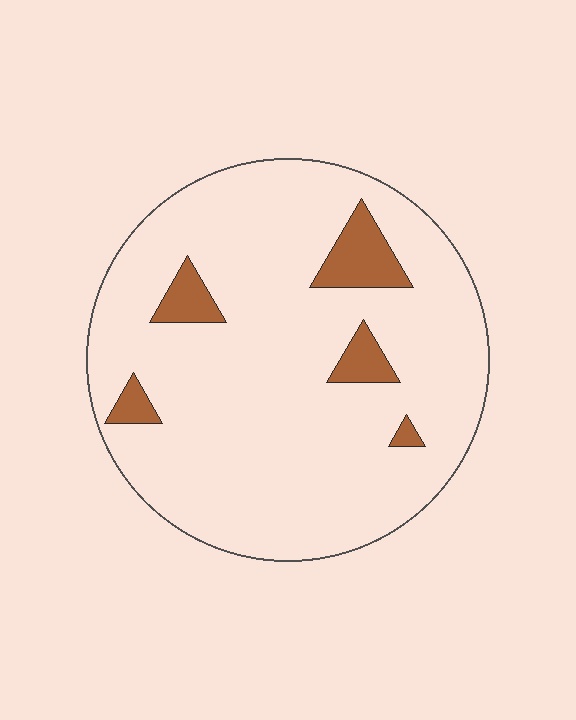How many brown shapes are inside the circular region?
5.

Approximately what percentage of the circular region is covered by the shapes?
Approximately 10%.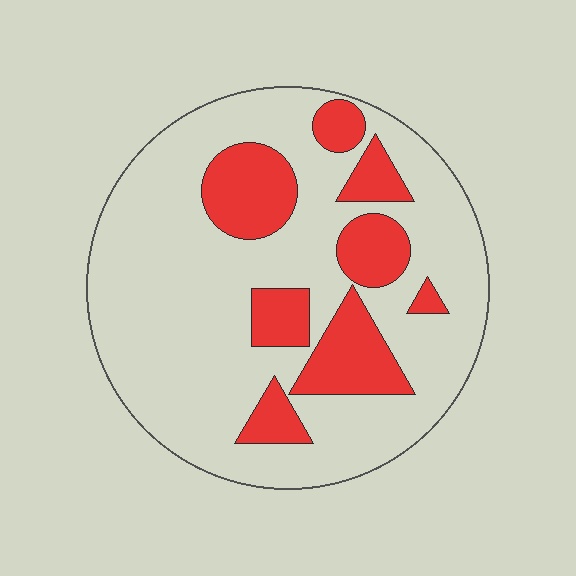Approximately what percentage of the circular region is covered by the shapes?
Approximately 25%.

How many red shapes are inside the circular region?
8.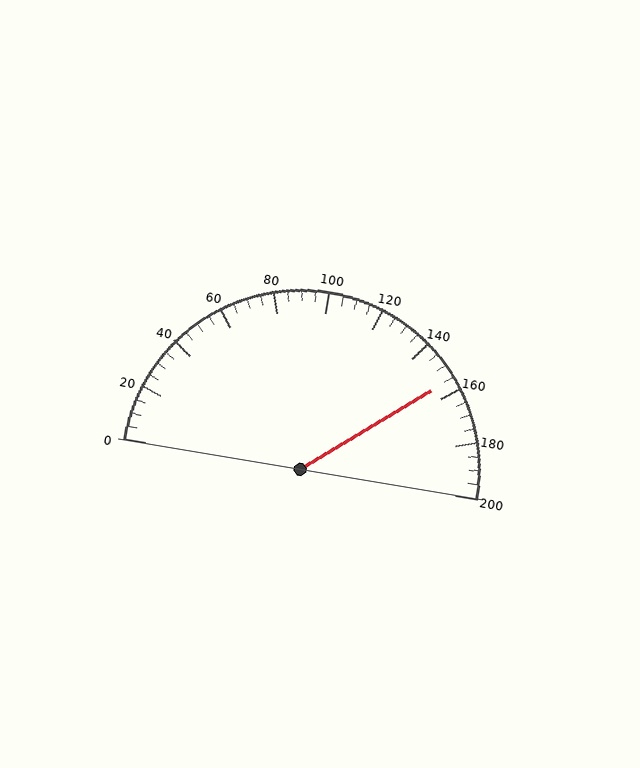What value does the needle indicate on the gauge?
The needle indicates approximately 155.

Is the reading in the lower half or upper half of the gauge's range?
The reading is in the upper half of the range (0 to 200).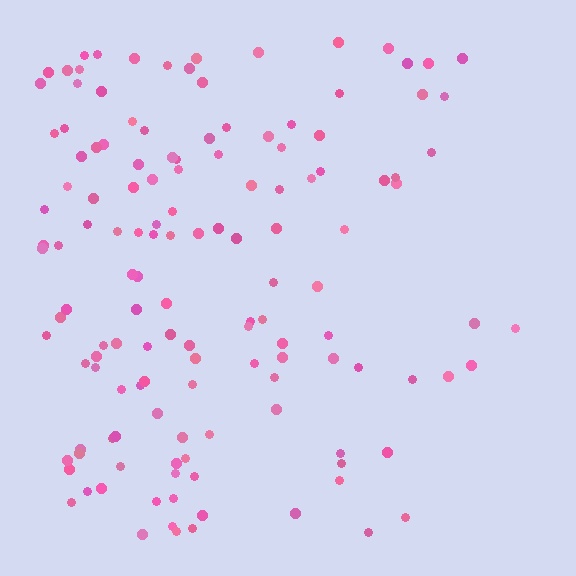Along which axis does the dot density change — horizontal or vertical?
Horizontal.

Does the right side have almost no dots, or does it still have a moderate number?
Still a moderate number, just noticeably fewer than the left.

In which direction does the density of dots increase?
From right to left, with the left side densest.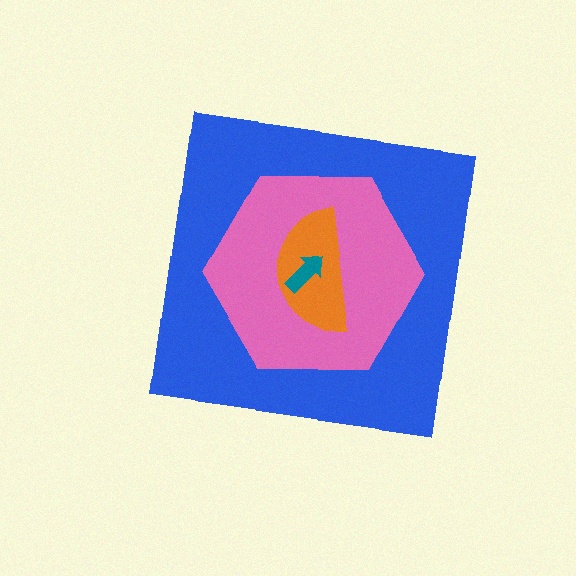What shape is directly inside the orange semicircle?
The teal arrow.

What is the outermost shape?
The blue square.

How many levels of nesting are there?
4.